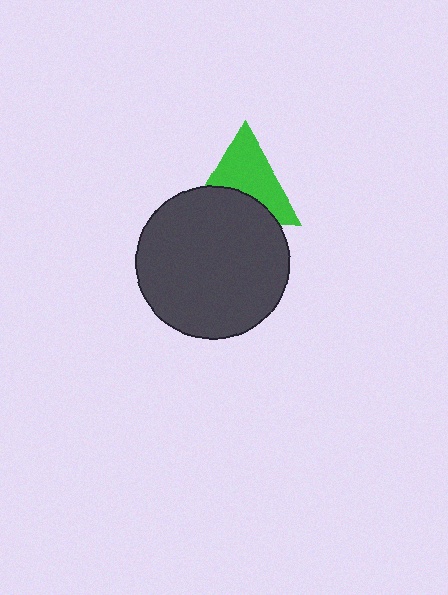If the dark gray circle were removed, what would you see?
You would see the complete green triangle.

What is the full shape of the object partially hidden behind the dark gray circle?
The partially hidden object is a green triangle.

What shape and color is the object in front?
The object in front is a dark gray circle.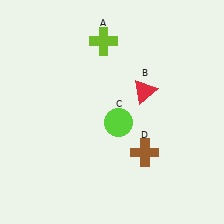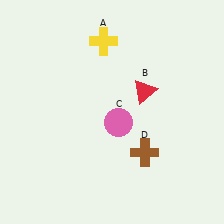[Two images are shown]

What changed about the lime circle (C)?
In Image 1, C is lime. In Image 2, it changed to pink.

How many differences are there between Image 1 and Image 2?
There are 2 differences between the two images.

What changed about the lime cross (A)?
In Image 1, A is lime. In Image 2, it changed to yellow.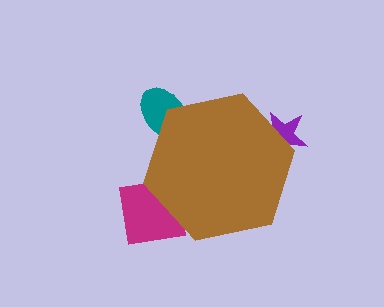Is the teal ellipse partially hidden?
Yes, the teal ellipse is partially hidden behind the brown hexagon.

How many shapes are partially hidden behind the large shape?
3 shapes are partially hidden.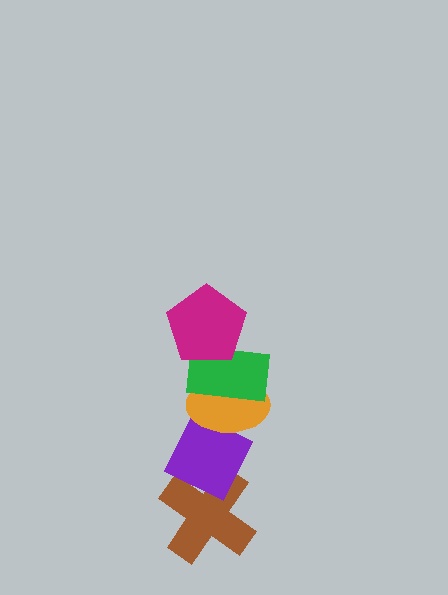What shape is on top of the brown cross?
The purple diamond is on top of the brown cross.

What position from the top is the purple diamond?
The purple diamond is 4th from the top.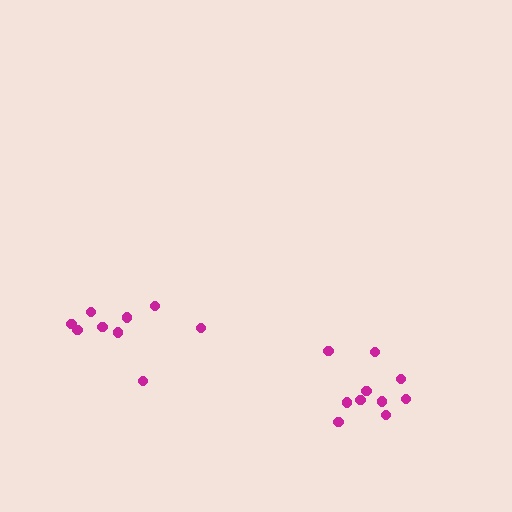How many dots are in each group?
Group 1: 9 dots, Group 2: 10 dots (19 total).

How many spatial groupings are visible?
There are 2 spatial groupings.